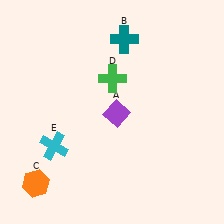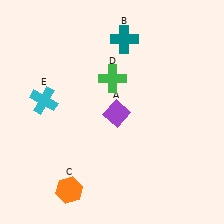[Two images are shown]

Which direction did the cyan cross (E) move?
The cyan cross (E) moved up.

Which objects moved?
The objects that moved are: the orange hexagon (C), the cyan cross (E).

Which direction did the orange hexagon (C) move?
The orange hexagon (C) moved right.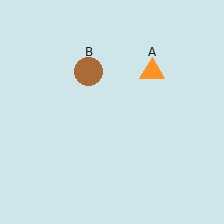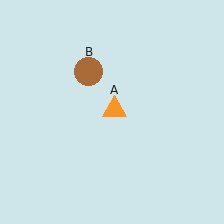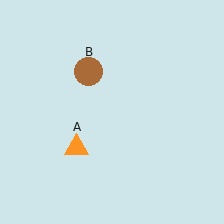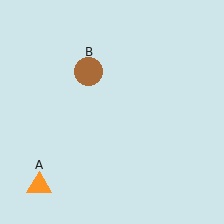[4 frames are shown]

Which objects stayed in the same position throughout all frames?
Brown circle (object B) remained stationary.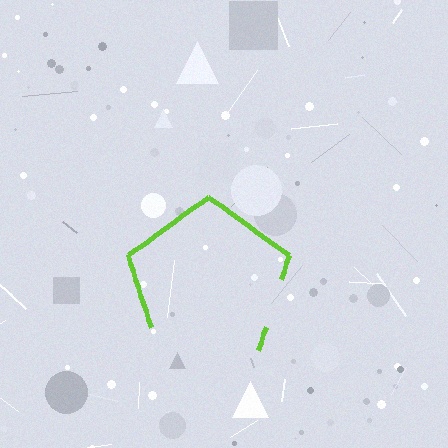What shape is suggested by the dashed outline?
The dashed outline suggests a pentagon.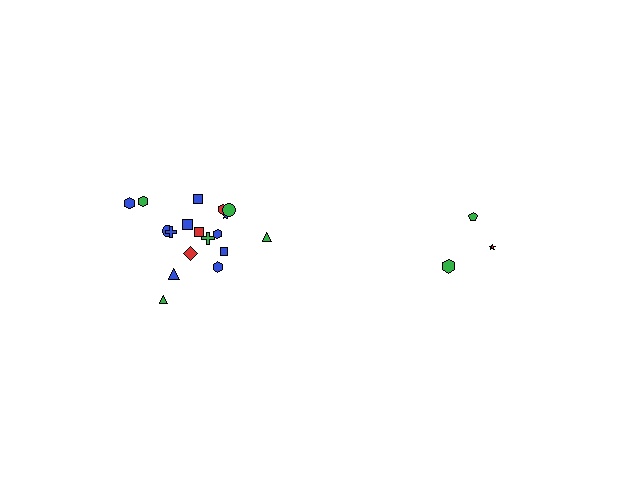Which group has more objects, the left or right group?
The left group.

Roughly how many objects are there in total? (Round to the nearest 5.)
Roughly 20 objects in total.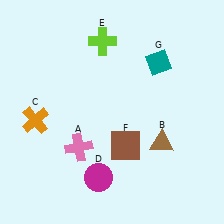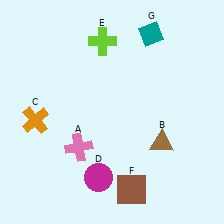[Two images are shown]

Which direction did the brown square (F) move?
The brown square (F) moved down.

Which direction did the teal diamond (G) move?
The teal diamond (G) moved up.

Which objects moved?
The objects that moved are: the brown square (F), the teal diamond (G).